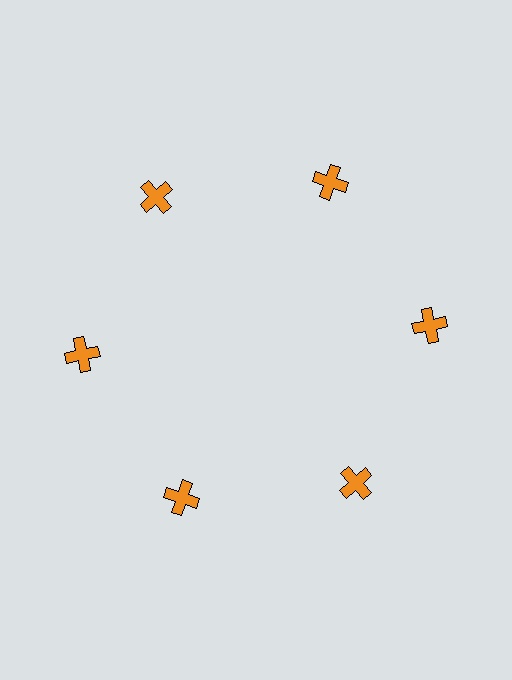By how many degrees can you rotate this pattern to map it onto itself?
The pattern maps onto itself every 60 degrees of rotation.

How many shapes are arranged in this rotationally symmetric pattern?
There are 6 shapes, arranged in 6 groups of 1.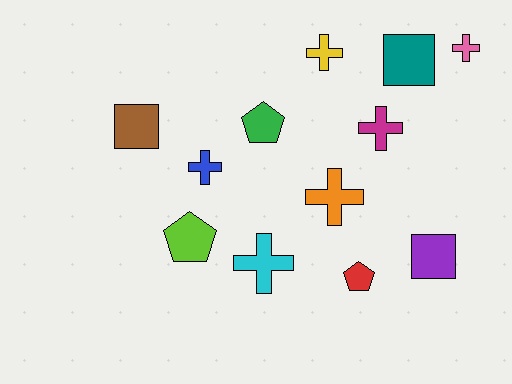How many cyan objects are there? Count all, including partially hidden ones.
There is 1 cyan object.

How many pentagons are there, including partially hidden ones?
There are 3 pentagons.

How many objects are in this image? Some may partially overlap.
There are 12 objects.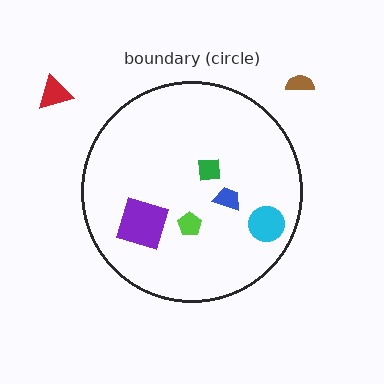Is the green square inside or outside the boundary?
Inside.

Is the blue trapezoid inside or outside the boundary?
Inside.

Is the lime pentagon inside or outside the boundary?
Inside.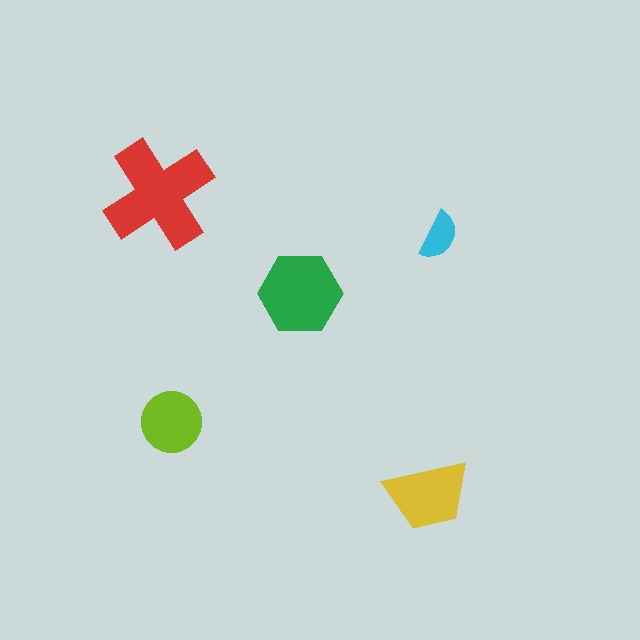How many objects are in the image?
There are 5 objects in the image.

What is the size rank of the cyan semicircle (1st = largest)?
5th.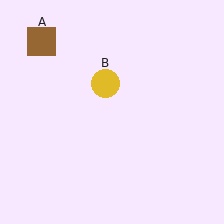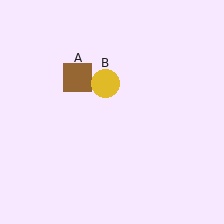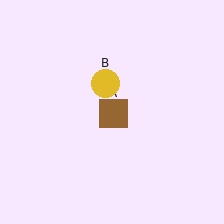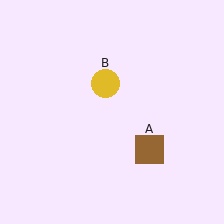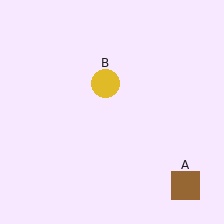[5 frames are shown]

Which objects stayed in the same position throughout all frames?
Yellow circle (object B) remained stationary.